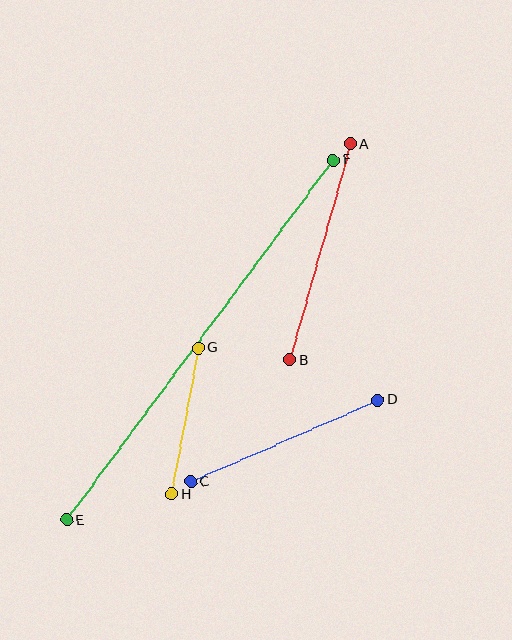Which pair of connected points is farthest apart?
Points E and F are farthest apart.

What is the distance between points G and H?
The distance is approximately 149 pixels.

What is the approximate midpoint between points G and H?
The midpoint is at approximately (185, 421) pixels.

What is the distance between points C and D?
The distance is approximately 204 pixels.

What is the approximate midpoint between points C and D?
The midpoint is at approximately (284, 441) pixels.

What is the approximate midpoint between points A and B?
The midpoint is at approximately (320, 252) pixels.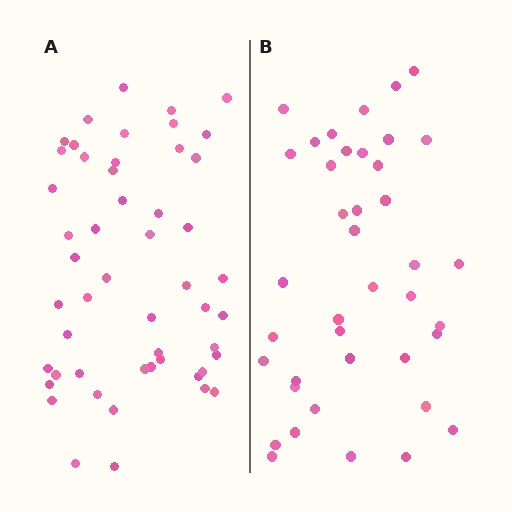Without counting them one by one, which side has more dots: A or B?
Region A (the left region) has more dots.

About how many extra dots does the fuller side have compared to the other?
Region A has roughly 12 or so more dots than region B.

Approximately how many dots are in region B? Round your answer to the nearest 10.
About 40 dots.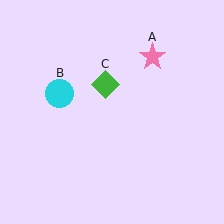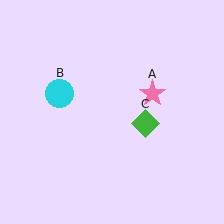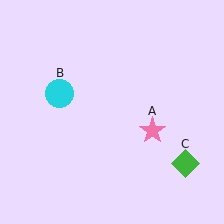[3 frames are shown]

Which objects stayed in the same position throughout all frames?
Cyan circle (object B) remained stationary.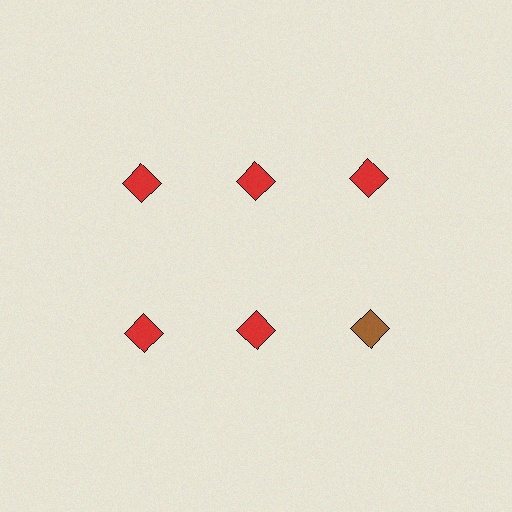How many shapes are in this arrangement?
There are 6 shapes arranged in a grid pattern.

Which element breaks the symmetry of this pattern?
The brown diamond in the second row, center column breaks the symmetry. All other shapes are red diamonds.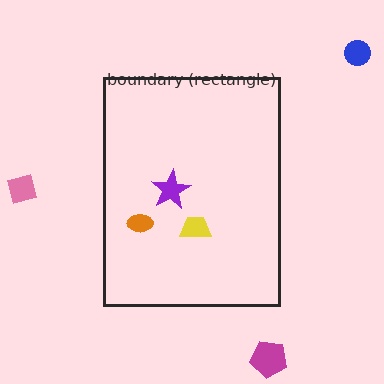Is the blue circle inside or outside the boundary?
Outside.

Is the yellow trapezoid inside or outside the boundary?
Inside.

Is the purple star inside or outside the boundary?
Inside.